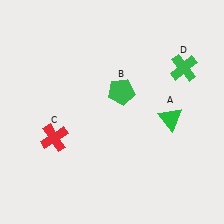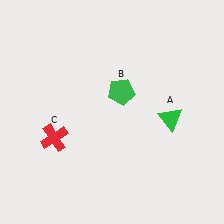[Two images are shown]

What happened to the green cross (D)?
The green cross (D) was removed in Image 2. It was in the top-right area of Image 1.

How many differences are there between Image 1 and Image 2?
There is 1 difference between the two images.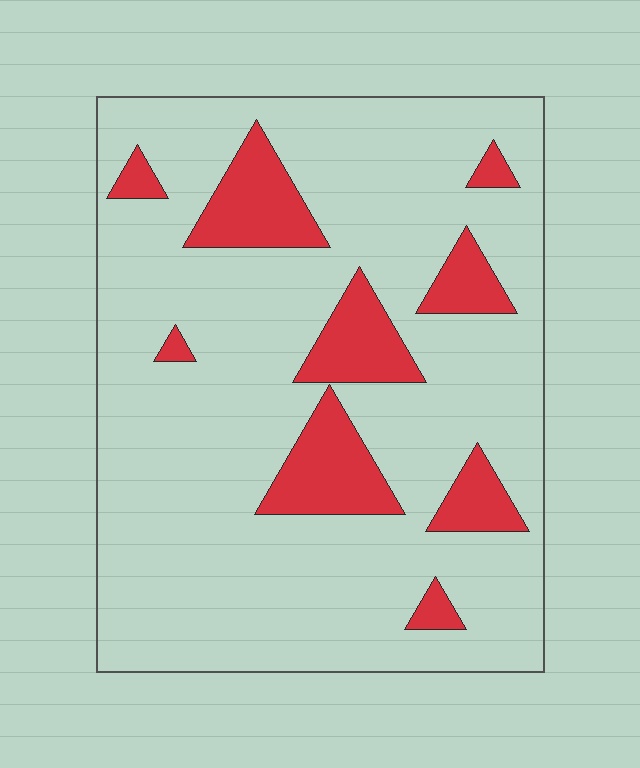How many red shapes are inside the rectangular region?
9.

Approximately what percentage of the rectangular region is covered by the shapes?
Approximately 15%.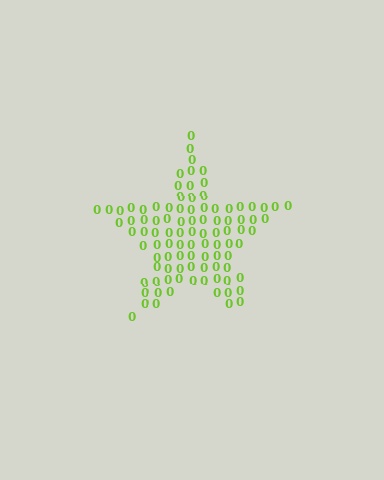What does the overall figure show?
The overall figure shows a star.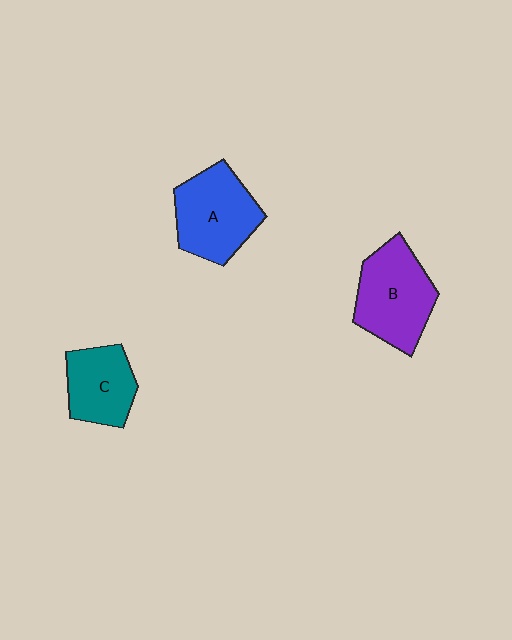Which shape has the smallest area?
Shape C (teal).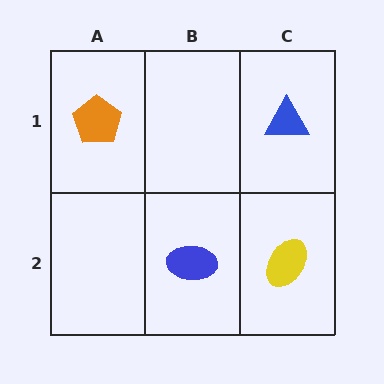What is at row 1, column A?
An orange pentagon.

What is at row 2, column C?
A yellow ellipse.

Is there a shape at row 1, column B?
No, that cell is empty.